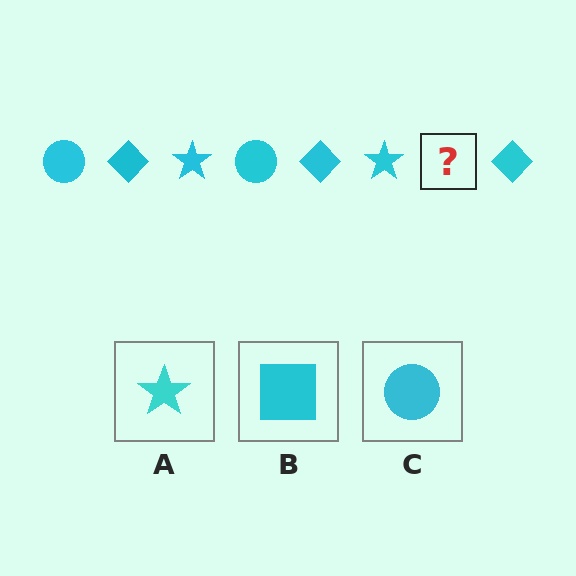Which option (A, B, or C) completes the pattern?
C.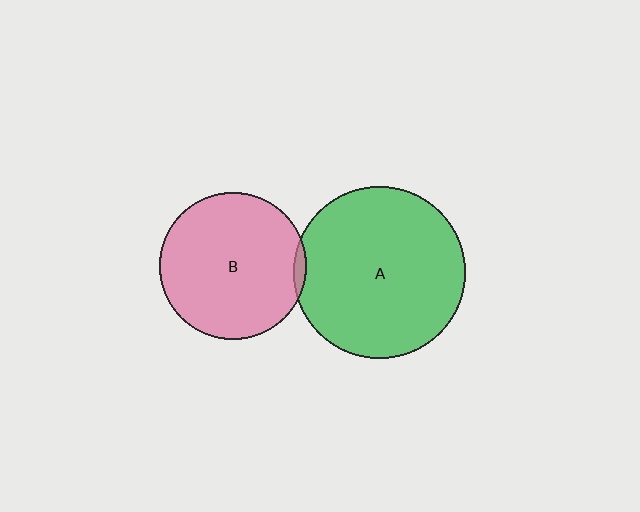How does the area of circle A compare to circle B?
Approximately 1.4 times.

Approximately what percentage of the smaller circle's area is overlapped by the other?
Approximately 5%.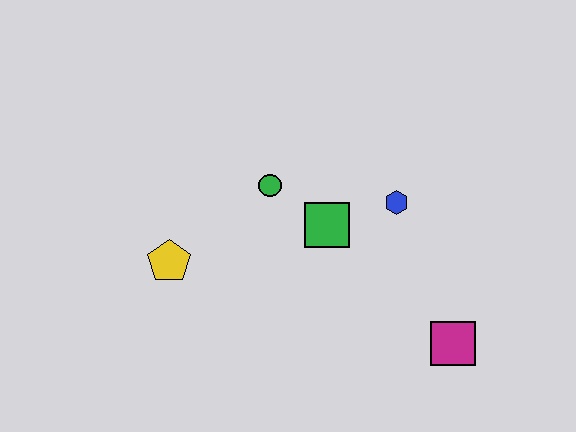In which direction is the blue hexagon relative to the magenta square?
The blue hexagon is above the magenta square.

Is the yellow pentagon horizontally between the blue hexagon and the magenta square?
No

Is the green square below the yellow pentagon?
No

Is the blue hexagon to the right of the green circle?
Yes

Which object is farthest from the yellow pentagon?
The magenta square is farthest from the yellow pentagon.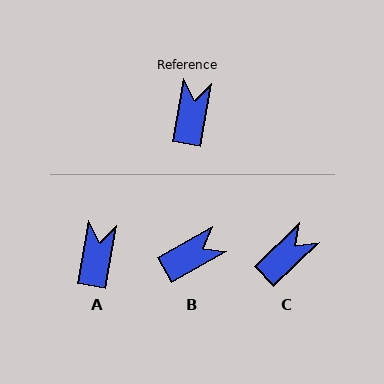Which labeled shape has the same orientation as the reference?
A.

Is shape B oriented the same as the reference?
No, it is off by about 51 degrees.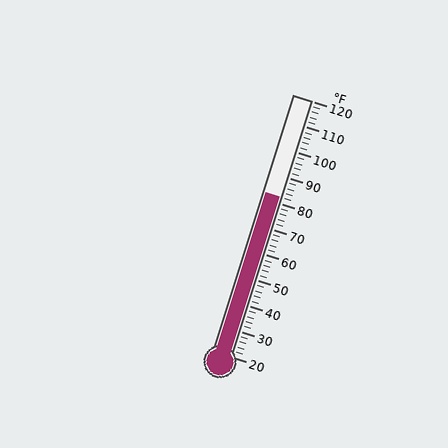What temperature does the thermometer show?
The thermometer shows approximately 82°F.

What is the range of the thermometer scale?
The thermometer scale ranges from 20°F to 120°F.